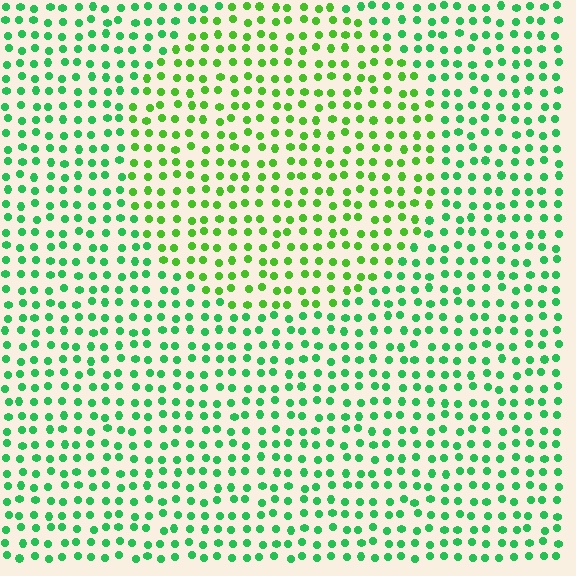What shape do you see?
I see a circle.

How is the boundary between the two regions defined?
The boundary is defined purely by a slight shift in hue (about 30 degrees). Spacing, size, and orientation are identical on both sides.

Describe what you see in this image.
The image is filled with small green elements in a uniform arrangement. A circle-shaped region is visible where the elements are tinted to a slightly different hue, forming a subtle color boundary.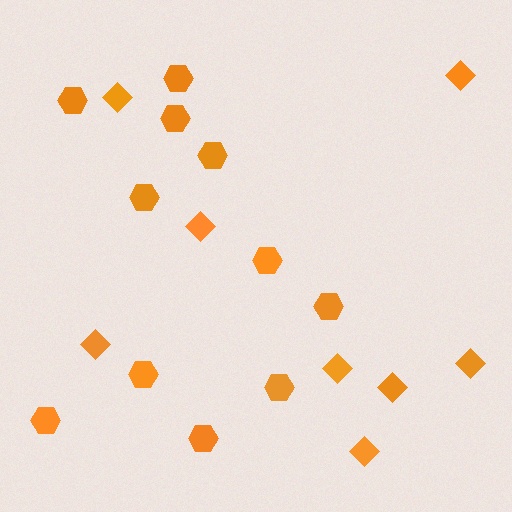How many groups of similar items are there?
There are 2 groups: one group of hexagons (11) and one group of diamonds (8).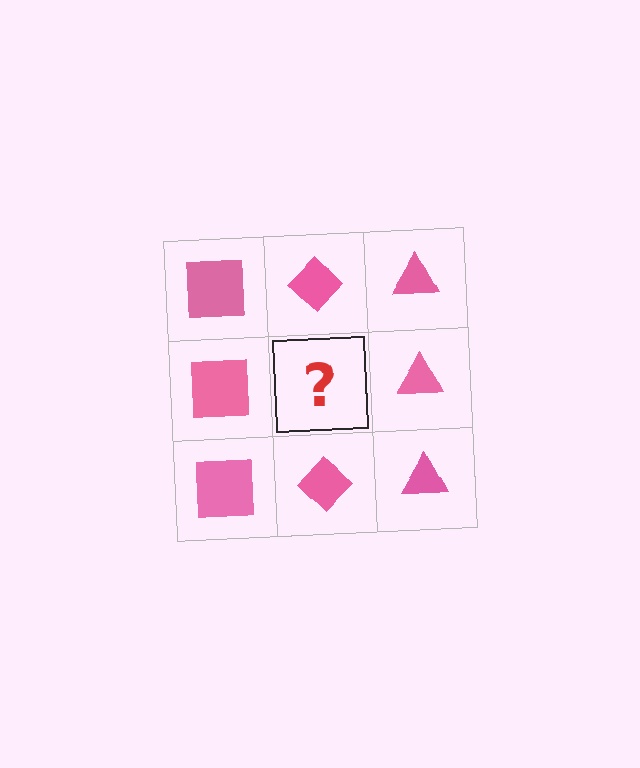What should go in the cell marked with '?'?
The missing cell should contain a pink diamond.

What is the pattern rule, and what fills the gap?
The rule is that each column has a consistent shape. The gap should be filled with a pink diamond.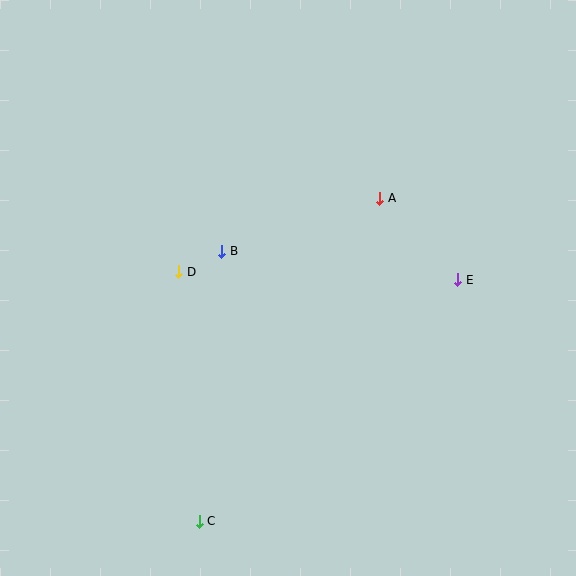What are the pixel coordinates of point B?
Point B is at (222, 251).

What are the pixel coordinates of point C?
Point C is at (199, 521).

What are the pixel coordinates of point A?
Point A is at (380, 198).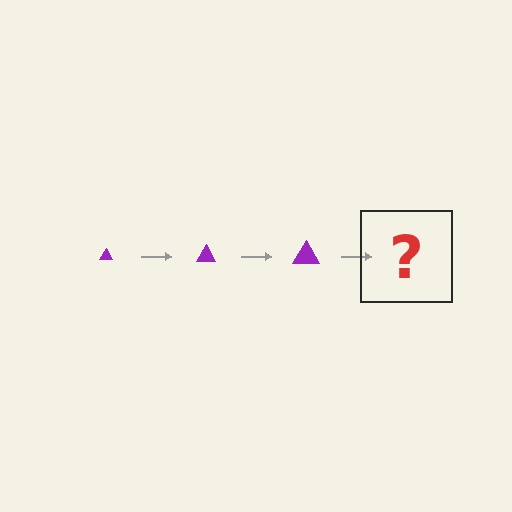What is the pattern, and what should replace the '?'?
The pattern is that the triangle gets progressively larger each step. The '?' should be a purple triangle, larger than the previous one.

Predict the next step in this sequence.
The next step is a purple triangle, larger than the previous one.